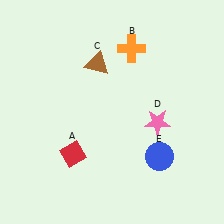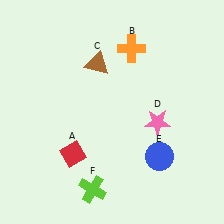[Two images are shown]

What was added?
A lime cross (F) was added in Image 2.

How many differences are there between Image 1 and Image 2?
There is 1 difference between the two images.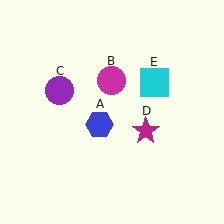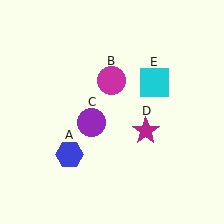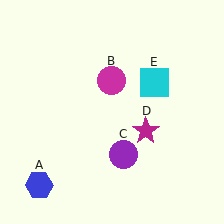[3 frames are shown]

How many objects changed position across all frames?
2 objects changed position: blue hexagon (object A), purple circle (object C).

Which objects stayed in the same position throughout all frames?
Magenta circle (object B) and magenta star (object D) and cyan square (object E) remained stationary.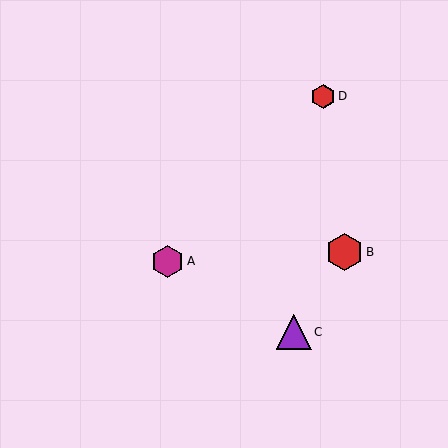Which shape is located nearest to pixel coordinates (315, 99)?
The red hexagon (labeled D) at (323, 96) is nearest to that location.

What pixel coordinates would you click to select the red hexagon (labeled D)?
Click at (323, 96) to select the red hexagon D.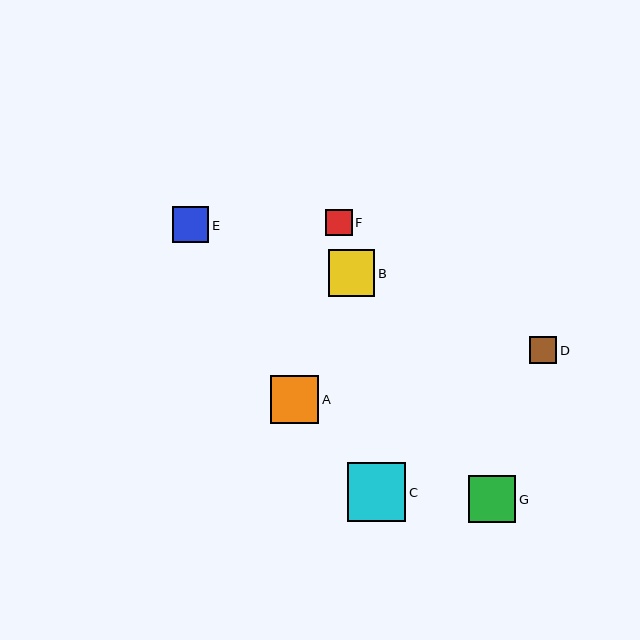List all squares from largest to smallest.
From largest to smallest: C, A, G, B, E, D, F.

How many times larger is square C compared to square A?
Square C is approximately 1.2 times the size of square A.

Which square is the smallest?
Square F is the smallest with a size of approximately 27 pixels.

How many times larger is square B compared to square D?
Square B is approximately 1.7 times the size of square D.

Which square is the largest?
Square C is the largest with a size of approximately 59 pixels.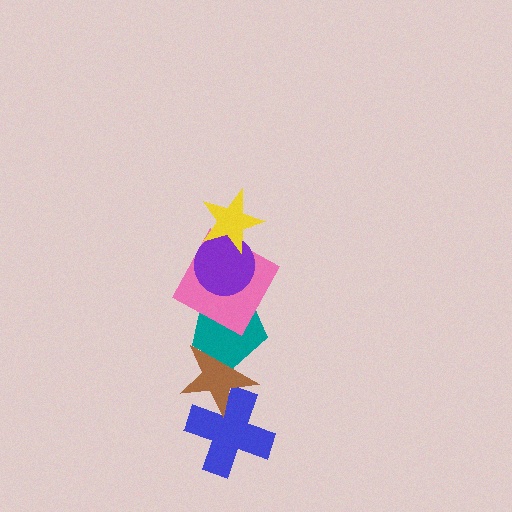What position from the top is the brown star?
The brown star is 5th from the top.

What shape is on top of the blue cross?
The brown star is on top of the blue cross.